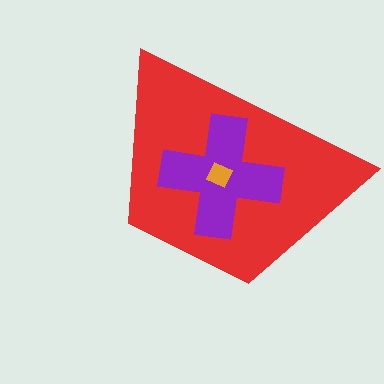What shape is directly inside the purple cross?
The orange diamond.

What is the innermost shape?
The orange diamond.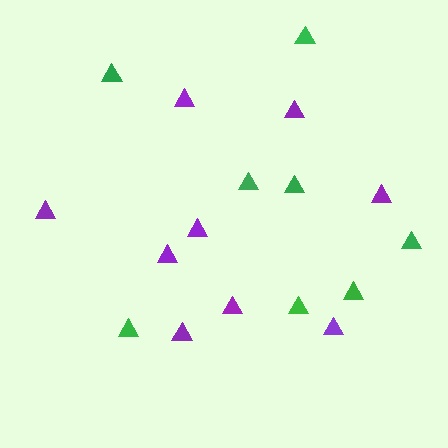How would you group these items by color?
There are 2 groups: one group of green triangles (8) and one group of purple triangles (9).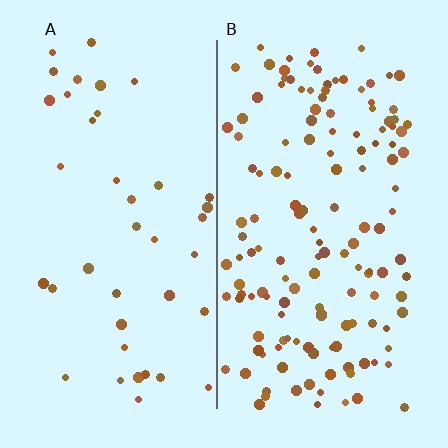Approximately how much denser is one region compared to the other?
Approximately 3.6× — region B over region A.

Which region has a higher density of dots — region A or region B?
B (the right).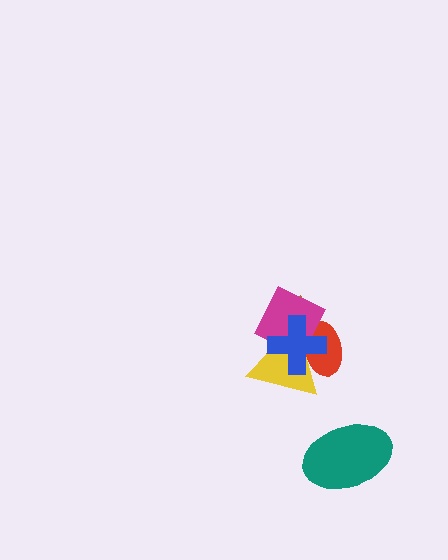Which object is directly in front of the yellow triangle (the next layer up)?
The magenta square is directly in front of the yellow triangle.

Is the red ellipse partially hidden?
Yes, it is partially covered by another shape.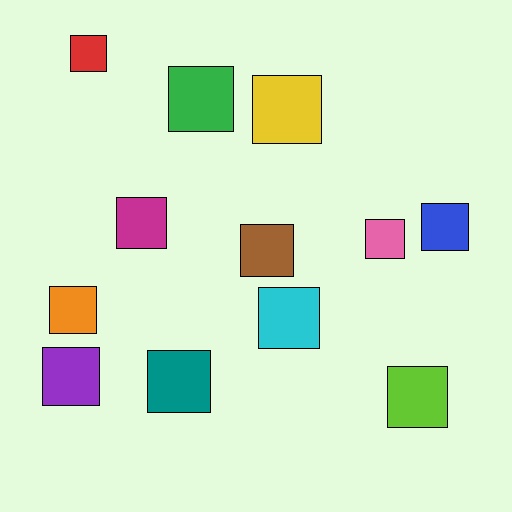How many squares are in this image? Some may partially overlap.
There are 12 squares.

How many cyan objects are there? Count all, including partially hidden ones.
There is 1 cyan object.